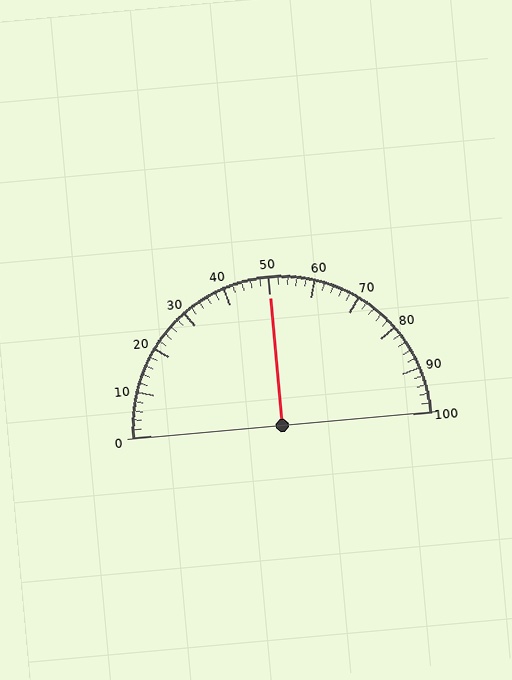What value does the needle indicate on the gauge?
The needle indicates approximately 50.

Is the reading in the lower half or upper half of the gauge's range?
The reading is in the upper half of the range (0 to 100).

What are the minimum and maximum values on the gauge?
The gauge ranges from 0 to 100.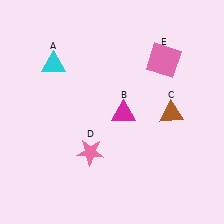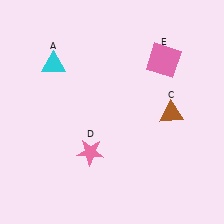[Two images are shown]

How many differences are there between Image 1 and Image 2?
There is 1 difference between the two images.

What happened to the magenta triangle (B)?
The magenta triangle (B) was removed in Image 2. It was in the bottom-right area of Image 1.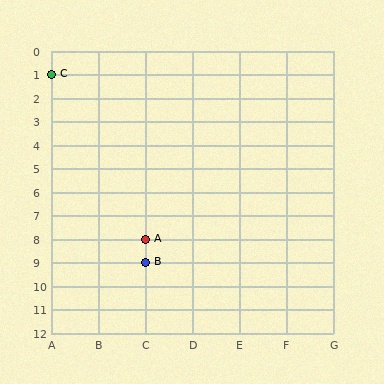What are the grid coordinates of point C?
Point C is at grid coordinates (A, 1).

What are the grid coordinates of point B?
Point B is at grid coordinates (C, 9).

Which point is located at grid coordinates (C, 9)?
Point B is at (C, 9).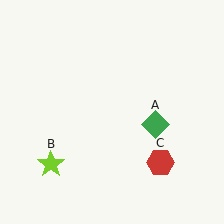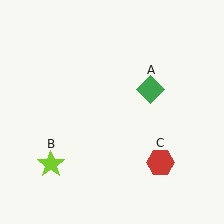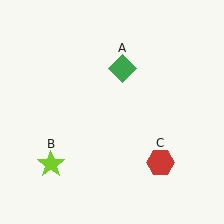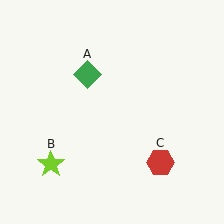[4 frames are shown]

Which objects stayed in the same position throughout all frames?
Lime star (object B) and red hexagon (object C) remained stationary.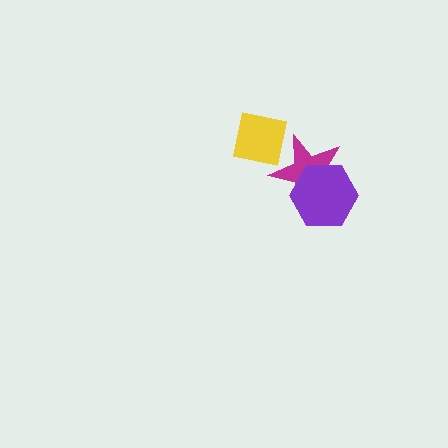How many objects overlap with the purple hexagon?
1 object overlaps with the purple hexagon.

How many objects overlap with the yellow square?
1 object overlaps with the yellow square.